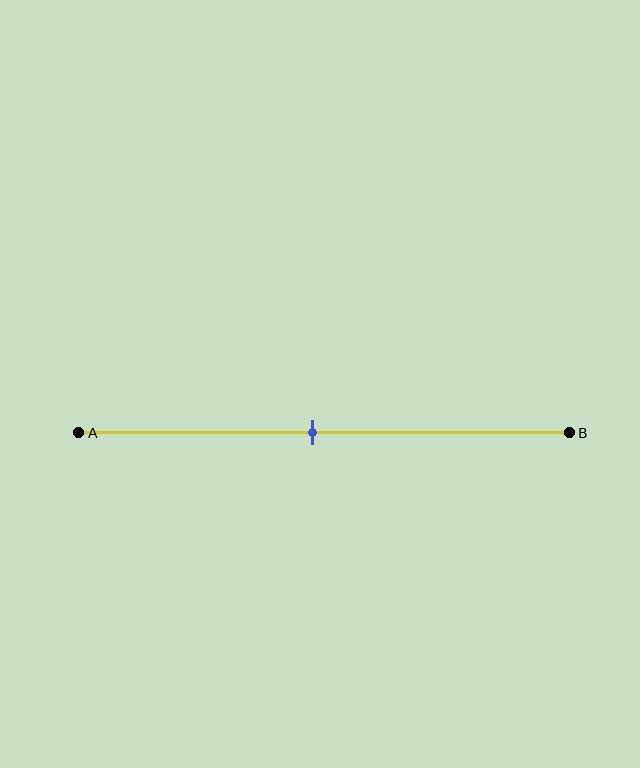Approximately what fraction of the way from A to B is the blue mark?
The blue mark is approximately 50% of the way from A to B.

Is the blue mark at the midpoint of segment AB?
Yes, the mark is approximately at the midpoint.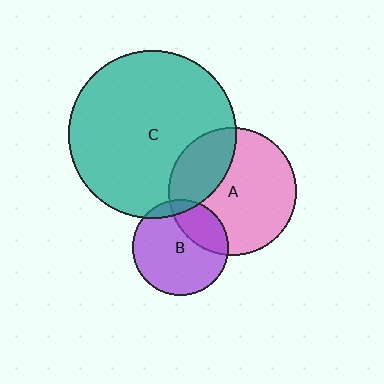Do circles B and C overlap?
Yes.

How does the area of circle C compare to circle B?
Approximately 3.0 times.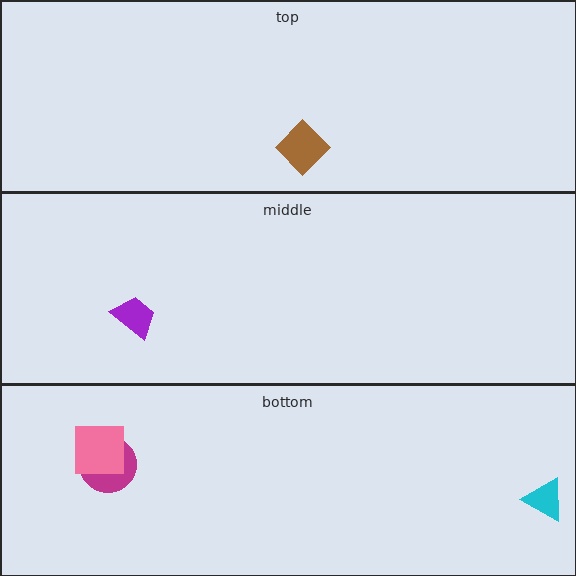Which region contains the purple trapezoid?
The middle region.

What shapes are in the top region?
The brown diamond.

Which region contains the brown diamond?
The top region.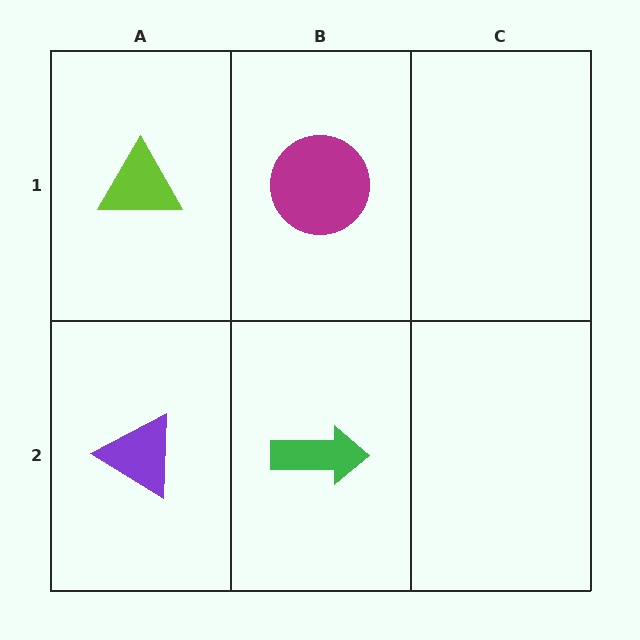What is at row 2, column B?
A green arrow.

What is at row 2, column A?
A purple triangle.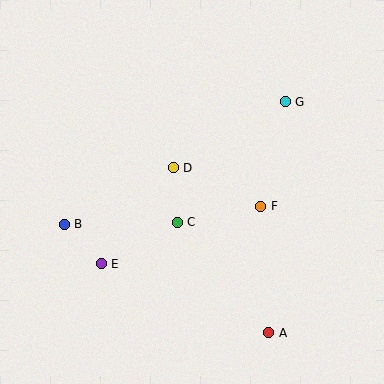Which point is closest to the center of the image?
Point D at (173, 168) is closest to the center.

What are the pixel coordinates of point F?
Point F is at (261, 206).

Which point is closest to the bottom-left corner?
Point E is closest to the bottom-left corner.